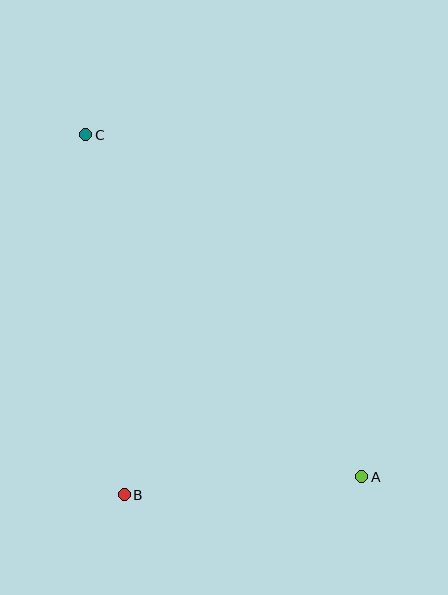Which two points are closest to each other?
Points A and B are closest to each other.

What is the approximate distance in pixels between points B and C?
The distance between B and C is approximately 362 pixels.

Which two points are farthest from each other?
Points A and C are farthest from each other.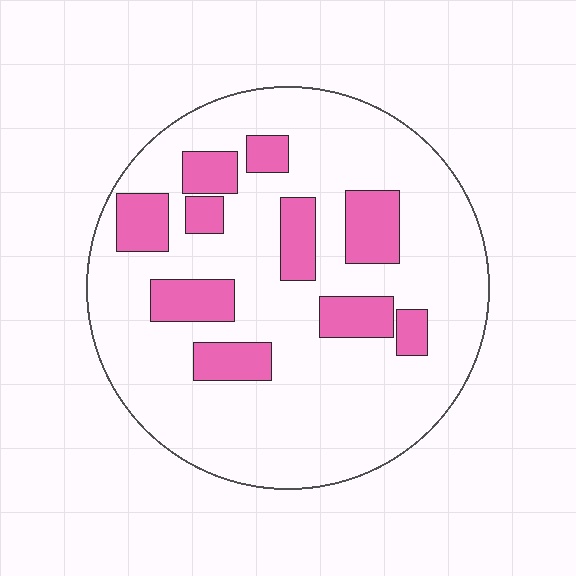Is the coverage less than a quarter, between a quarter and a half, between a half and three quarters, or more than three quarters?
Less than a quarter.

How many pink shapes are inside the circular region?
10.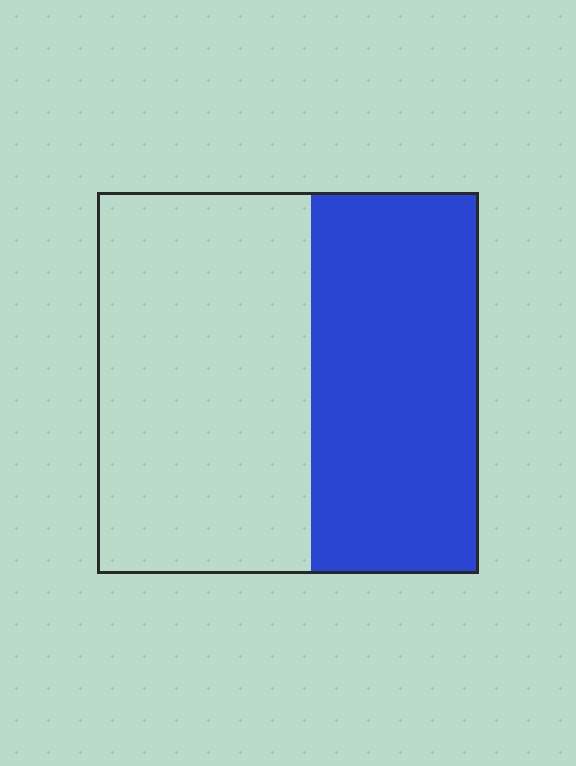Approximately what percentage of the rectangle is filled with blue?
Approximately 45%.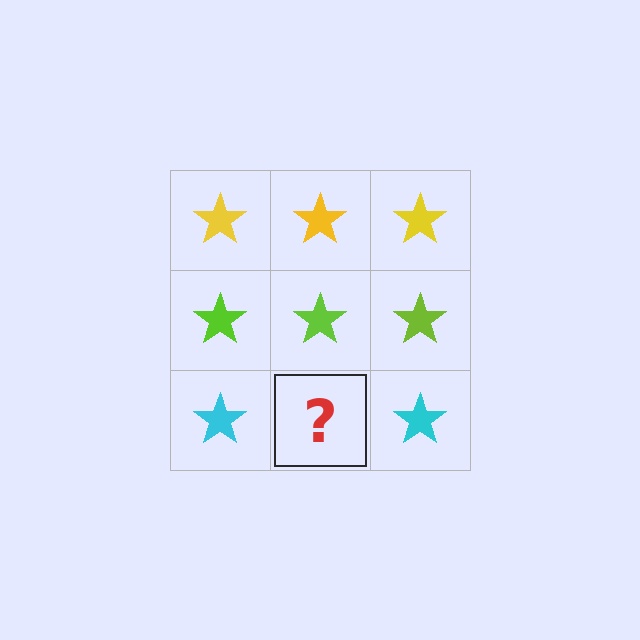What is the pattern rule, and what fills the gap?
The rule is that each row has a consistent color. The gap should be filled with a cyan star.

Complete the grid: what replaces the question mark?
The question mark should be replaced with a cyan star.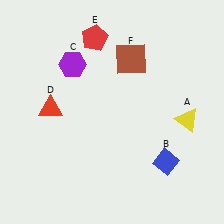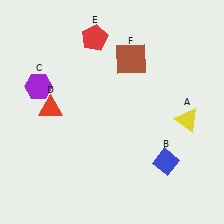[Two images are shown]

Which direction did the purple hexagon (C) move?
The purple hexagon (C) moved left.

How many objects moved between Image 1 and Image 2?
1 object moved between the two images.